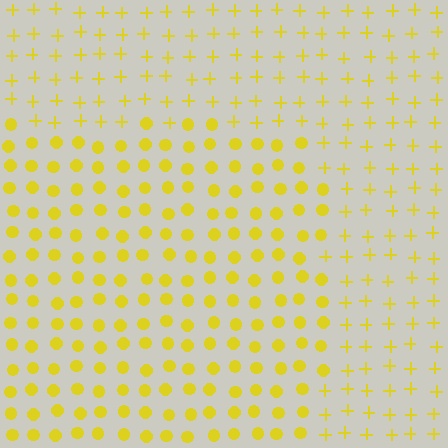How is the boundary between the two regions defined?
The boundary is defined by a change in element shape: circles inside vs. plus signs outside. All elements share the same color and spacing.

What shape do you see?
I see a rectangle.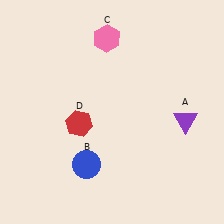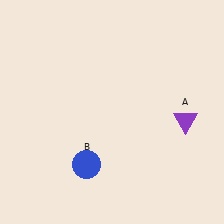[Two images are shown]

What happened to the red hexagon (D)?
The red hexagon (D) was removed in Image 2. It was in the bottom-left area of Image 1.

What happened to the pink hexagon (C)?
The pink hexagon (C) was removed in Image 2. It was in the top-left area of Image 1.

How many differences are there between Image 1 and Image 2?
There are 2 differences between the two images.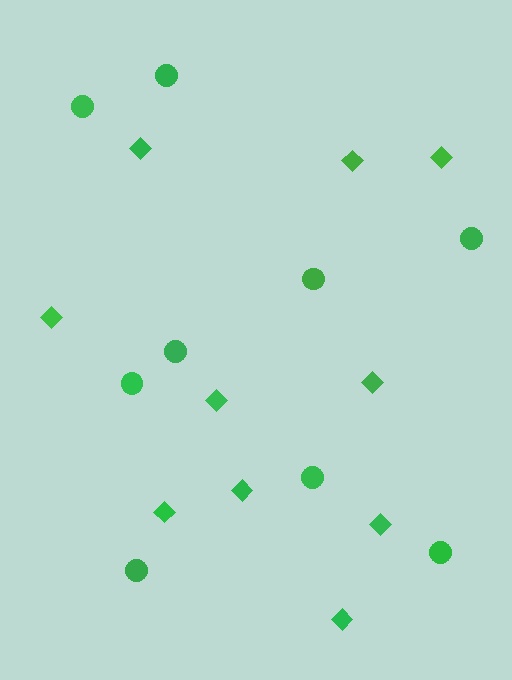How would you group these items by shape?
There are 2 groups: one group of circles (9) and one group of diamonds (10).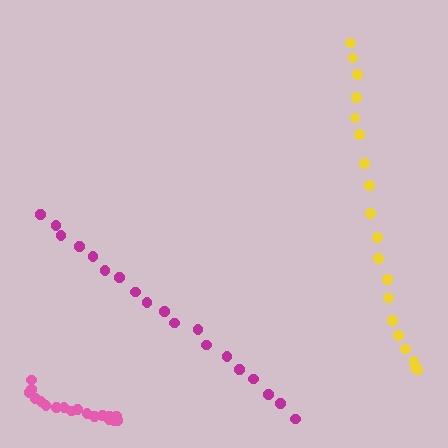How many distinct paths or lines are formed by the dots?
There are 3 distinct paths.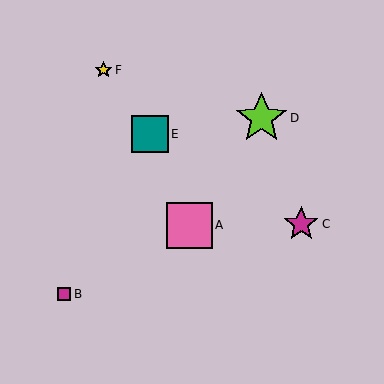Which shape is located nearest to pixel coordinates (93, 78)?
The yellow star (labeled F) at (104, 70) is nearest to that location.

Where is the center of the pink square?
The center of the pink square is at (189, 225).